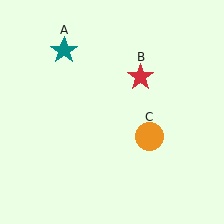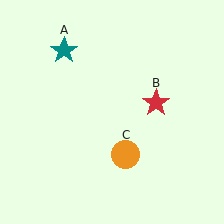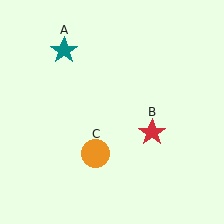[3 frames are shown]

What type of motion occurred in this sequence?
The red star (object B), orange circle (object C) rotated clockwise around the center of the scene.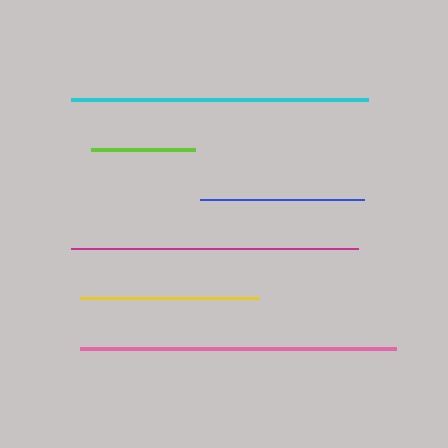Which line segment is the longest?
The pink line is the longest at approximately 315 pixels.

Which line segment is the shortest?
The lime line is the shortest at approximately 104 pixels.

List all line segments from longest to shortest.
From longest to shortest: pink, cyan, magenta, yellow, blue, lime.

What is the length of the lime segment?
The lime segment is approximately 104 pixels long.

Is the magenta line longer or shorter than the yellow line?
The magenta line is longer than the yellow line.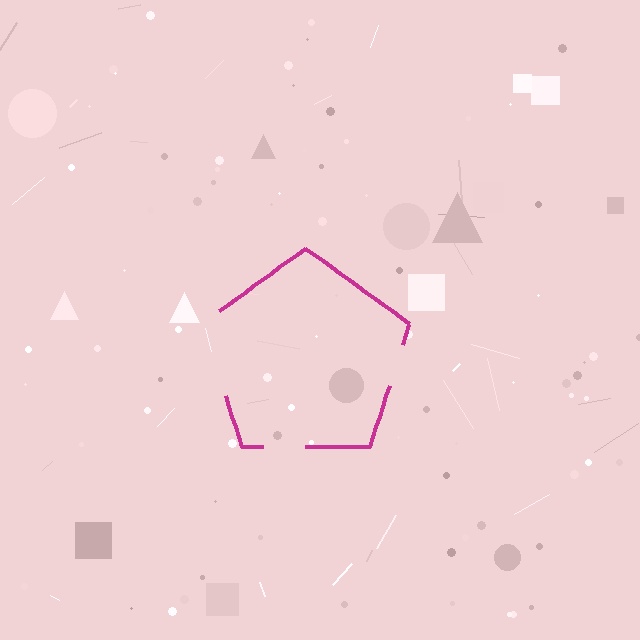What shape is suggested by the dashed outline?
The dashed outline suggests a pentagon.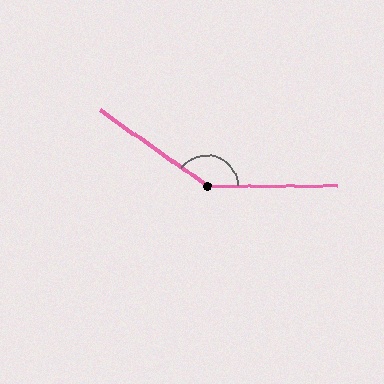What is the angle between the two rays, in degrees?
Approximately 145 degrees.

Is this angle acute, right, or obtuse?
It is obtuse.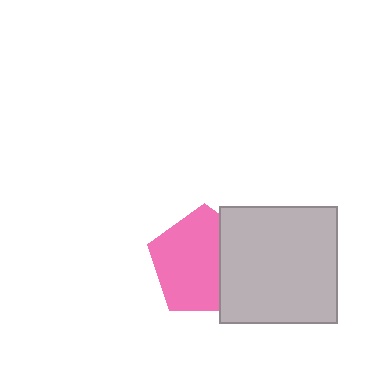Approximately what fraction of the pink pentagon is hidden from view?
Roughly 32% of the pink pentagon is hidden behind the light gray square.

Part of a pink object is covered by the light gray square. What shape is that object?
It is a pentagon.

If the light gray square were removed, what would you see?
You would see the complete pink pentagon.